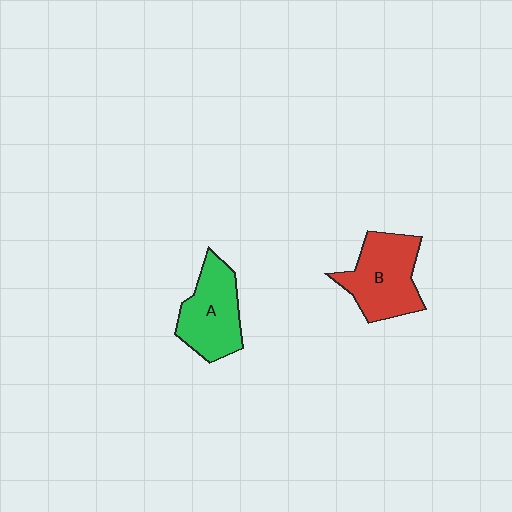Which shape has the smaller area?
Shape A (green).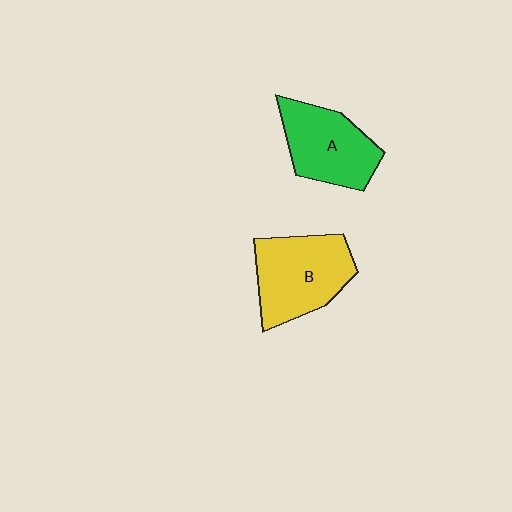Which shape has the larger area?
Shape B (yellow).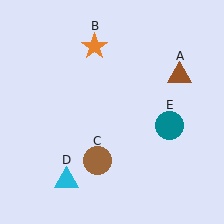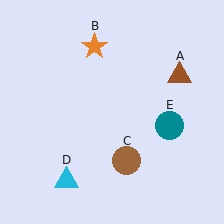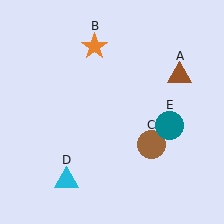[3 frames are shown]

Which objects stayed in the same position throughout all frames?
Brown triangle (object A) and orange star (object B) and cyan triangle (object D) and teal circle (object E) remained stationary.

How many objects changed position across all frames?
1 object changed position: brown circle (object C).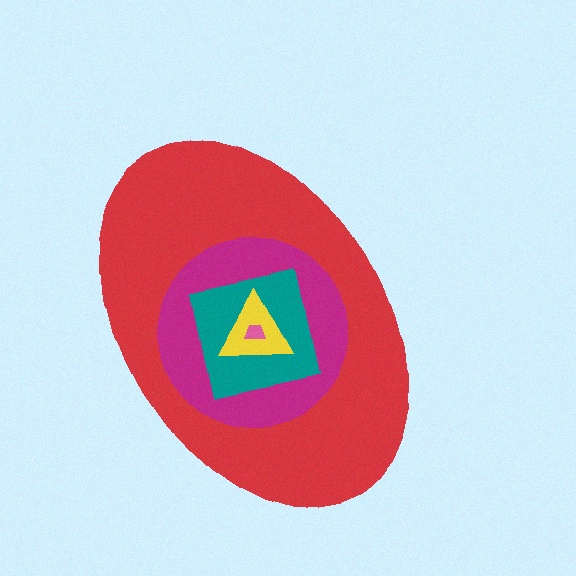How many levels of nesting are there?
5.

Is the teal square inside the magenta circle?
Yes.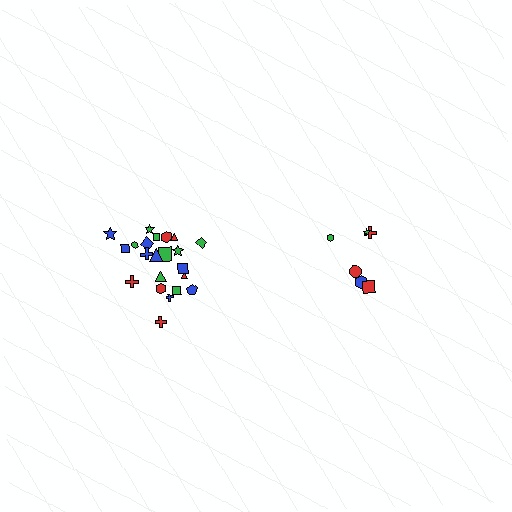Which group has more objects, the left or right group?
The left group.